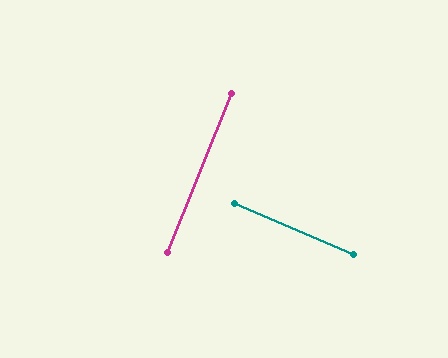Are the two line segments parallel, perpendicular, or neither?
Perpendicular — they meet at approximately 89°.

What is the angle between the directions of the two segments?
Approximately 89 degrees.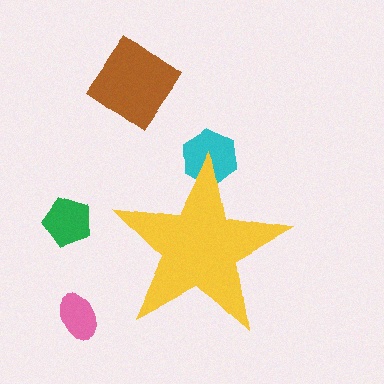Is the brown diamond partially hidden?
No, the brown diamond is fully visible.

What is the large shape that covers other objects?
A yellow star.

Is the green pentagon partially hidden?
No, the green pentagon is fully visible.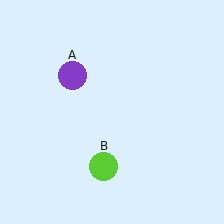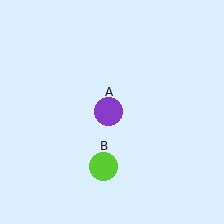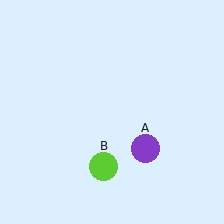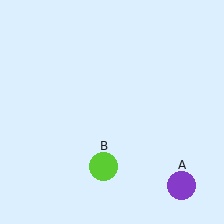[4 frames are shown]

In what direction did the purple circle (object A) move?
The purple circle (object A) moved down and to the right.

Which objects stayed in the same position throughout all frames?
Lime circle (object B) remained stationary.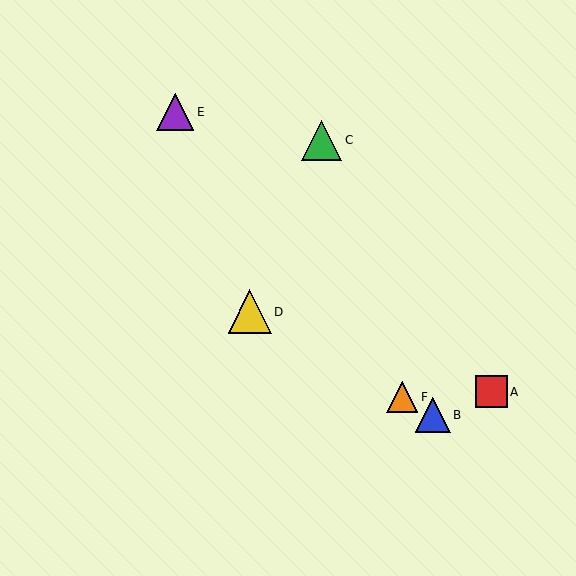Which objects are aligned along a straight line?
Objects B, D, F are aligned along a straight line.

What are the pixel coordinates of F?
Object F is at (402, 397).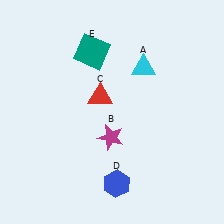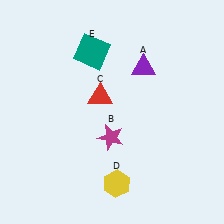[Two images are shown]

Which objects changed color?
A changed from cyan to purple. D changed from blue to yellow.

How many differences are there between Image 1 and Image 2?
There are 2 differences between the two images.